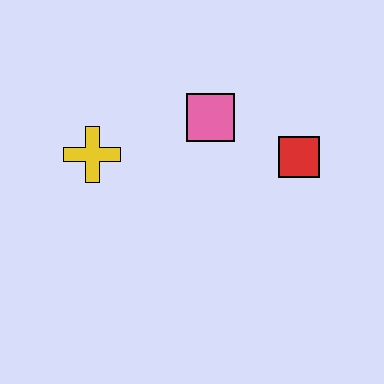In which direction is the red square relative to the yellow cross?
The red square is to the right of the yellow cross.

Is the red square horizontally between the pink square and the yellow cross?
No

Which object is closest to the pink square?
The red square is closest to the pink square.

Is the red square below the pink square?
Yes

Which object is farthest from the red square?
The yellow cross is farthest from the red square.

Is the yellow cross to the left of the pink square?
Yes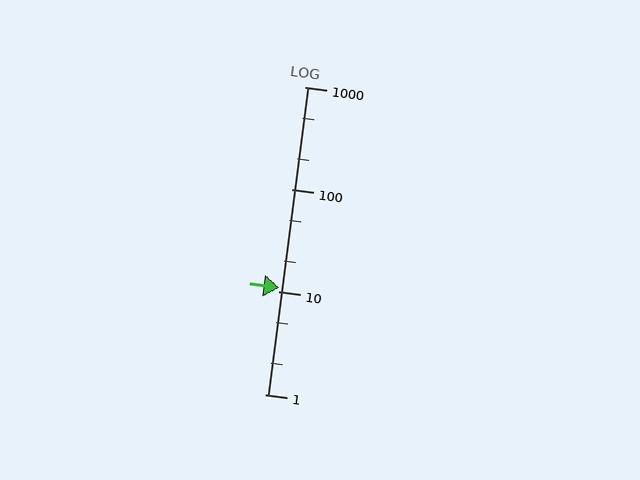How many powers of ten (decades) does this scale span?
The scale spans 3 decades, from 1 to 1000.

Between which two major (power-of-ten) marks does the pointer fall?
The pointer is between 10 and 100.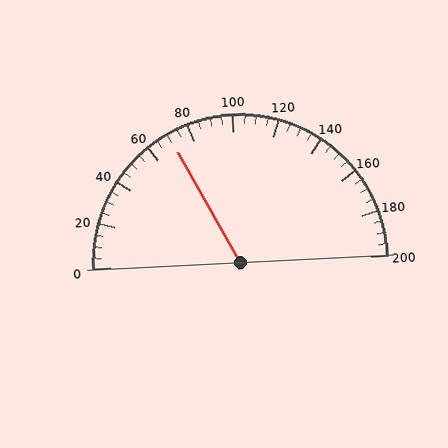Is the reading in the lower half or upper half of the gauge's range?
The reading is in the lower half of the range (0 to 200).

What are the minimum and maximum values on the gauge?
The gauge ranges from 0 to 200.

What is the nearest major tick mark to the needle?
The nearest major tick mark is 80.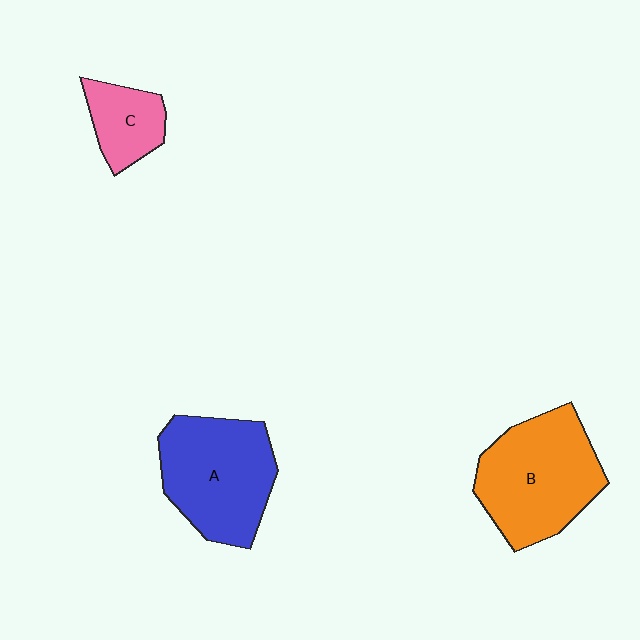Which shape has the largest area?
Shape B (orange).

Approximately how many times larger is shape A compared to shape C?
Approximately 2.3 times.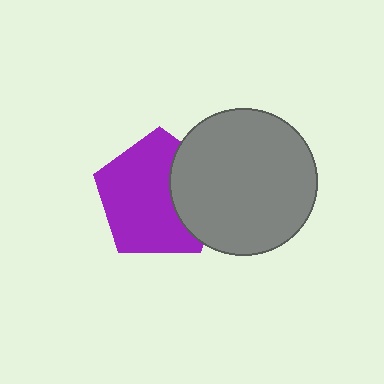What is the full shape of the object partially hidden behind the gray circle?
The partially hidden object is a purple pentagon.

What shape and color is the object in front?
The object in front is a gray circle.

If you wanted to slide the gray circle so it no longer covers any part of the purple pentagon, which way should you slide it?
Slide it right — that is the most direct way to separate the two shapes.